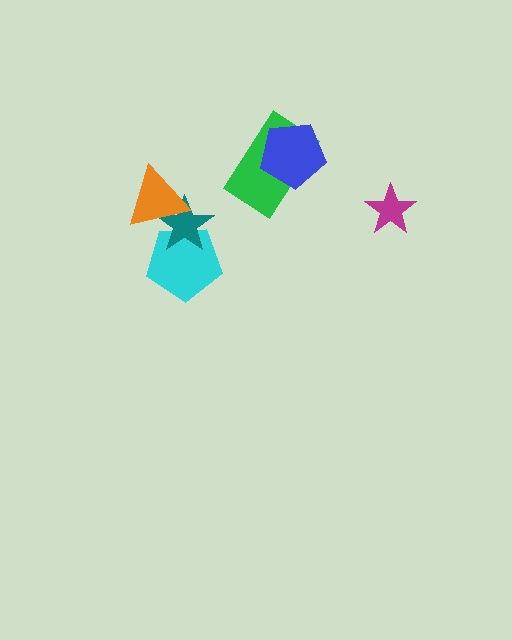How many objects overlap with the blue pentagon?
1 object overlaps with the blue pentagon.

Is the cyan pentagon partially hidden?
Yes, it is partially covered by another shape.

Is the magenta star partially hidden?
No, no other shape covers it.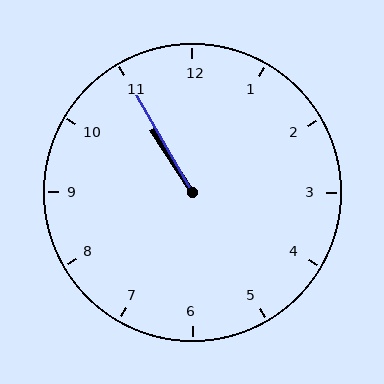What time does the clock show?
10:55.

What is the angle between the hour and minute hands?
Approximately 2 degrees.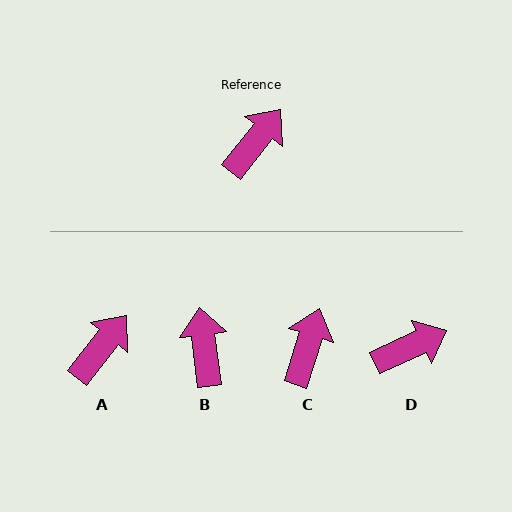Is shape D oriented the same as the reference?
No, it is off by about 27 degrees.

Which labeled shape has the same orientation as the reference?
A.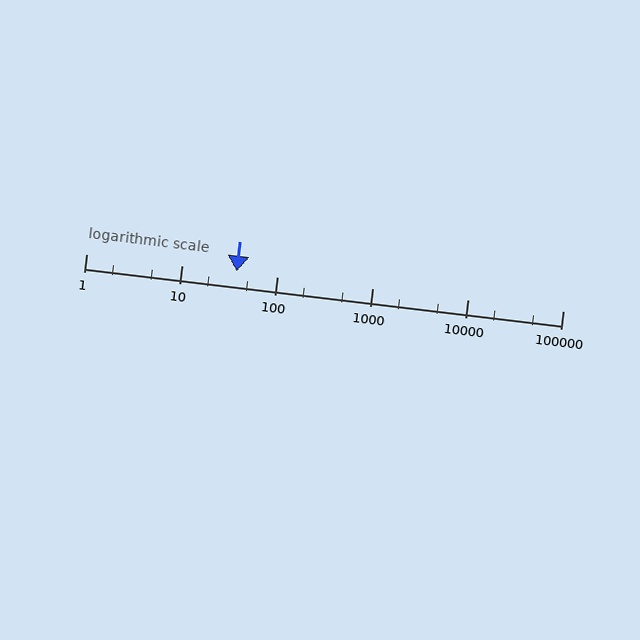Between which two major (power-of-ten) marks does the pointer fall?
The pointer is between 10 and 100.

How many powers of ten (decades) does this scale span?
The scale spans 5 decades, from 1 to 100000.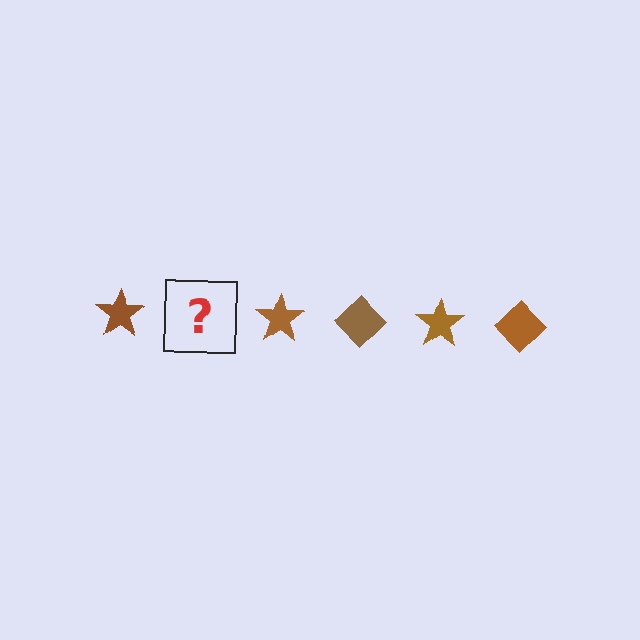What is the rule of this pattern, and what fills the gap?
The rule is that the pattern cycles through star, diamond shapes in brown. The gap should be filled with a brown diamond.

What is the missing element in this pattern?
The missing element is a brown diamond.